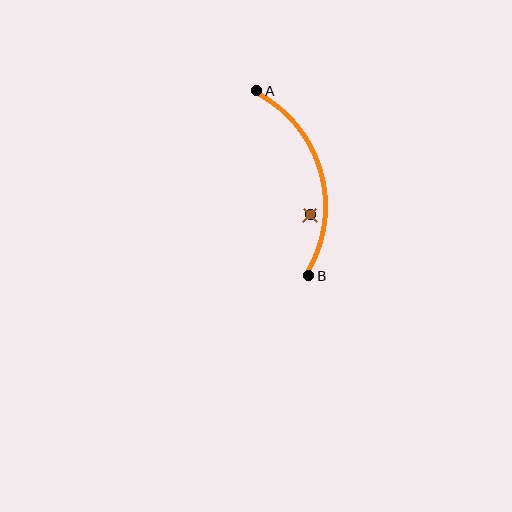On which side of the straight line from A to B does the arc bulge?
The arc bulges to the right of the straight line connecting A and B.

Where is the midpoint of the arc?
The arc midpoint is the point on the curve farthest from the straight line joining A and B. It sits to the right of that line.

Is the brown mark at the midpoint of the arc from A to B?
No — the brown mark does not lie on the arc at all. It sits slightly inside the curve.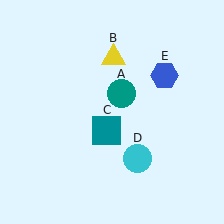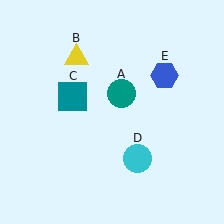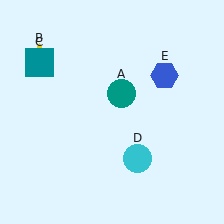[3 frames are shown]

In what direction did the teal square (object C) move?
The teal square (object C) moved up and to the left.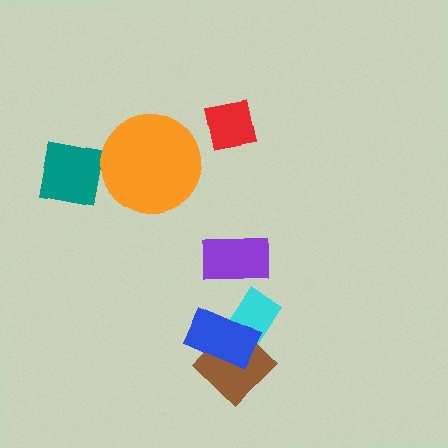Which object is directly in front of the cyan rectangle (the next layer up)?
The brown diamond is directly in front of the cyan rectangle.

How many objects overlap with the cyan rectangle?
2 objects overlap with the cyan rectangle.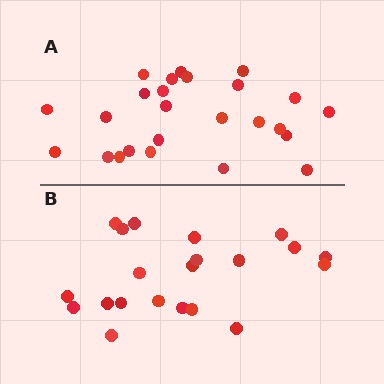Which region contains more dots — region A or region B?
Region A (the top region) has more dots.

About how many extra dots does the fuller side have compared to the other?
Region A has about 4 more dots than region B.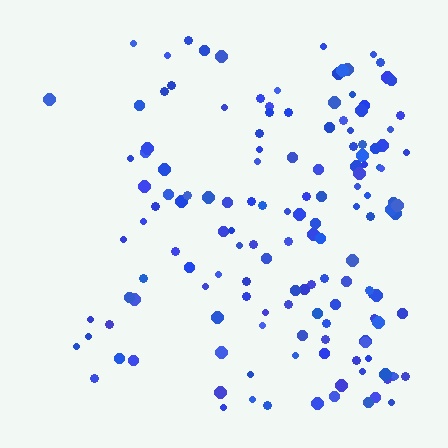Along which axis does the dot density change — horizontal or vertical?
Horizontal.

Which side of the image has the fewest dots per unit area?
The left.